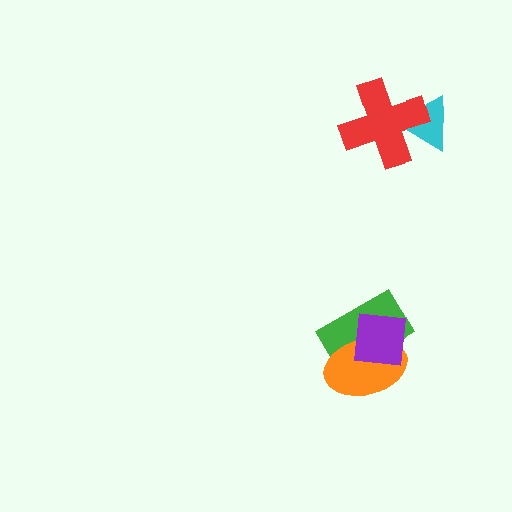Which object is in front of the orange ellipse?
The purple square is in front of the orange ellipse.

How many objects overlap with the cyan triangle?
1 object overlaps with the cyan triangle.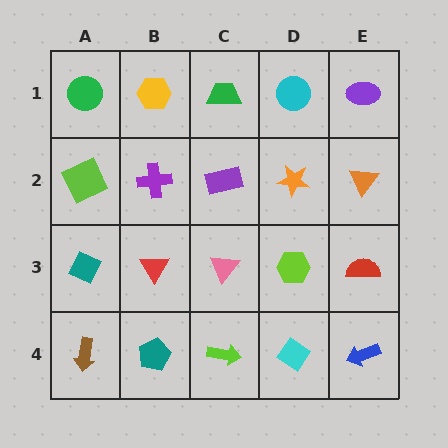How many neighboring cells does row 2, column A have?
3.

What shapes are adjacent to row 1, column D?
An orange star (row 2, column D), a green trapezoid (row 1, column C), a purple ellipse (row 1, column E).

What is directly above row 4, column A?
A teal diamond.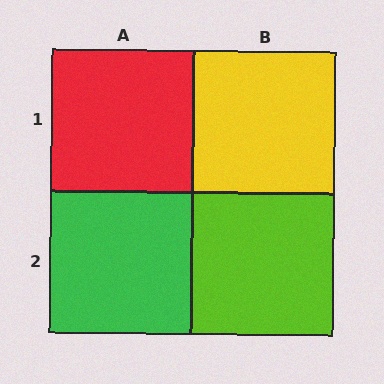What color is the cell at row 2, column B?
Lime.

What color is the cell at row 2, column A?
Green.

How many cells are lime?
1 cell is lime.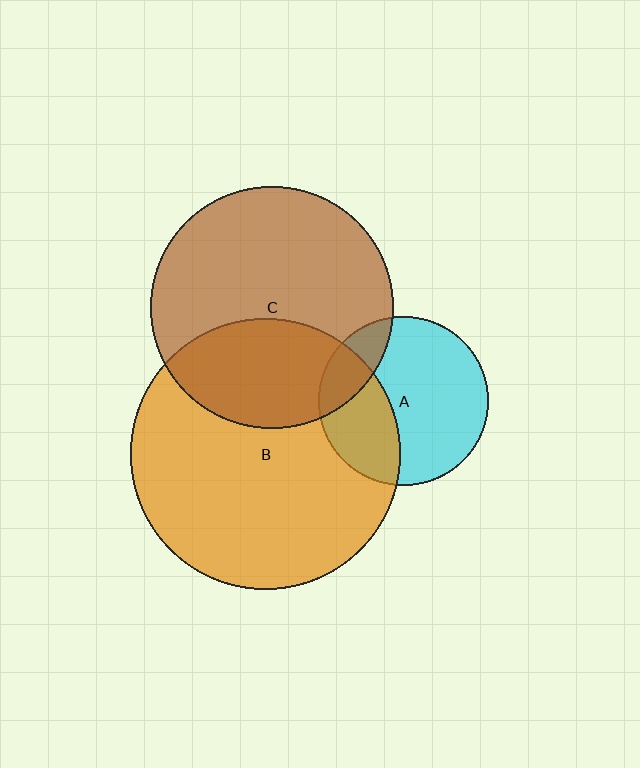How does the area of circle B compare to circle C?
Approximately 1.2 times.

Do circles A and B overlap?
Yes.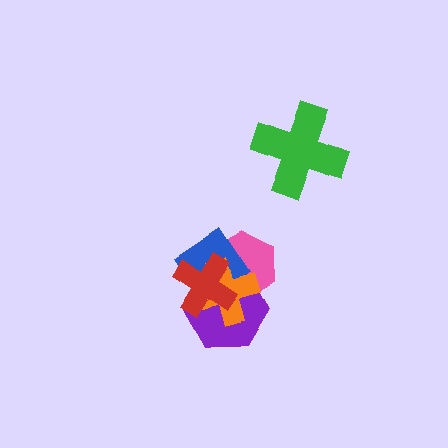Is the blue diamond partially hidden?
Yes, it is partially covered by another shape.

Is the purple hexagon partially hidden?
Yes, it is partially covered by another shape.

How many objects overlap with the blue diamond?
4 objects overlap with the blue diamond.